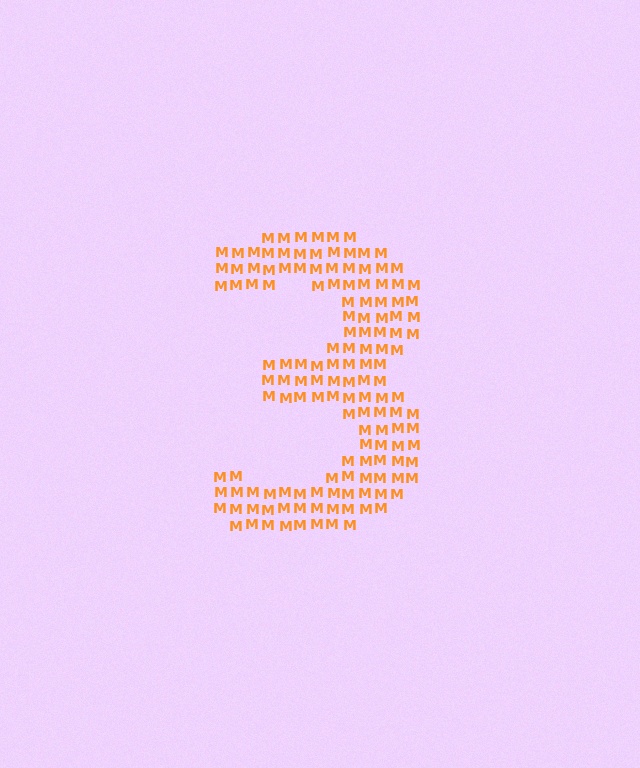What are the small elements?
The small elements are letter M's.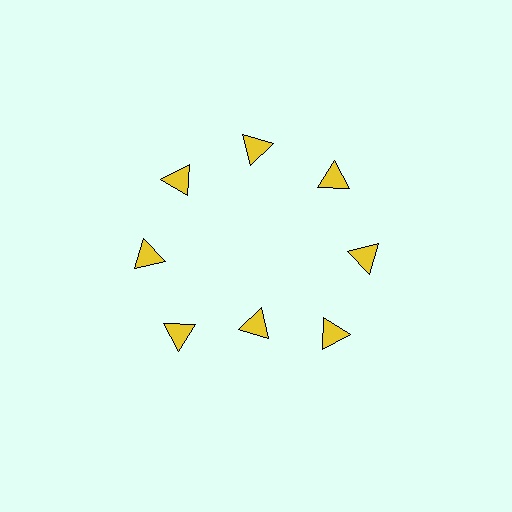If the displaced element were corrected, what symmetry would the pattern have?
It would have 8-fold rotational symmetry — the pattern would map onto itself every 45 degrees.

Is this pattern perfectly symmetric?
No. The 8 yellow triangles are arranged in a ring, but one element near the 6 o'clock position is pulled inward toward the center, breaking the 8-fold rotational symmetry.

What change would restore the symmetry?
The symmetry would be restored by moving it outward, back onto the ring so that all 8 triangles sit at equal angles and equal distance from the center.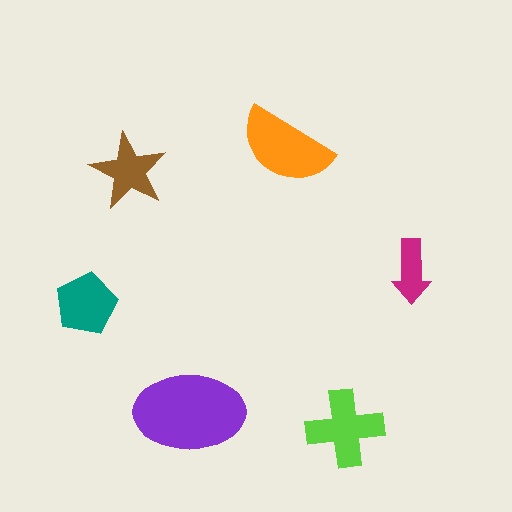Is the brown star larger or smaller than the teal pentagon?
Smaller.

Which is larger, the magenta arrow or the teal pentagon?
The teal pentagon.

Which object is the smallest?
The magenta arrow.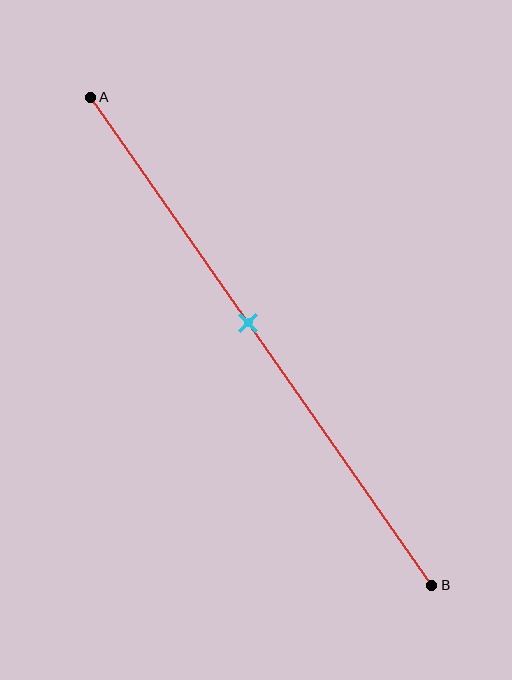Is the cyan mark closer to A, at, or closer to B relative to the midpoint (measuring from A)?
The cyan mark is closer to point A than the midpoint of segment AB.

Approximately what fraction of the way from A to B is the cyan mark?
The cyan mark is approximately 45% of the way from A to B.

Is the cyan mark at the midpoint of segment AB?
No, the mark is at about 45% from A, not at the 50% midpoint.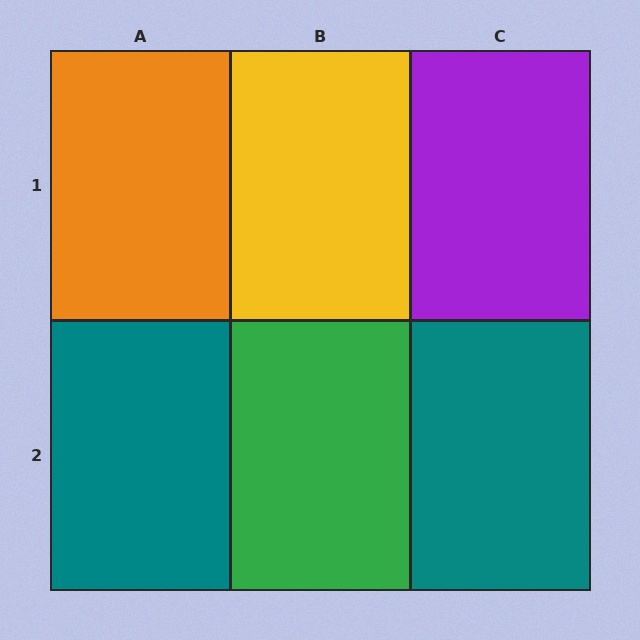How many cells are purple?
1 cell is purple.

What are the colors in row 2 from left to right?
Teal, green, teal.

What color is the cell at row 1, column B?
Yellow.